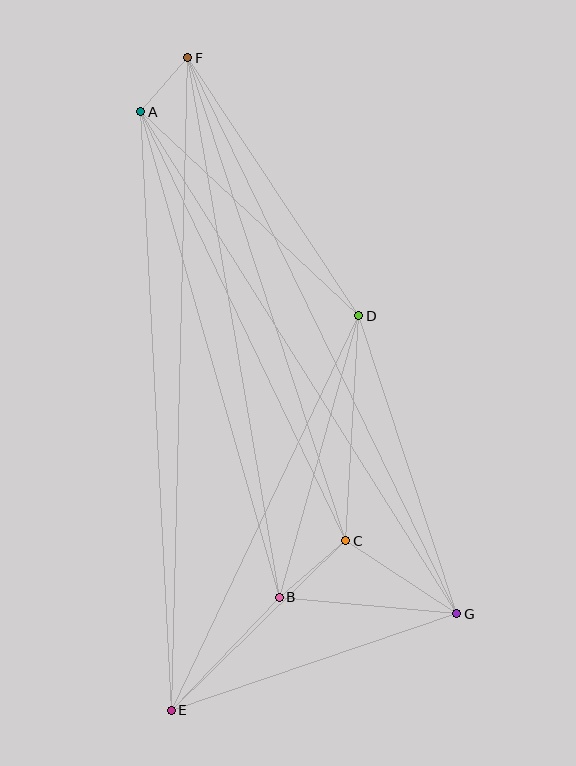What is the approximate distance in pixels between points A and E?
The distance between A and E is approximately 599 pixels.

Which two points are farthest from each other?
Points E and F are farthest from each other.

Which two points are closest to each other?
Points A and F are closest to each other.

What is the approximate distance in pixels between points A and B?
The distance between A and B is approximately 505 pixels.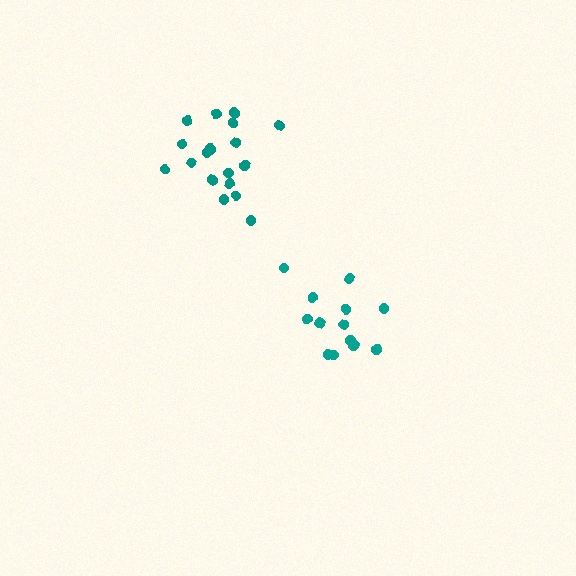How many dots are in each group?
Group 1: 18 dots, Group 2: 13 dots (31 total).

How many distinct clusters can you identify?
There are 2 distinct clusters.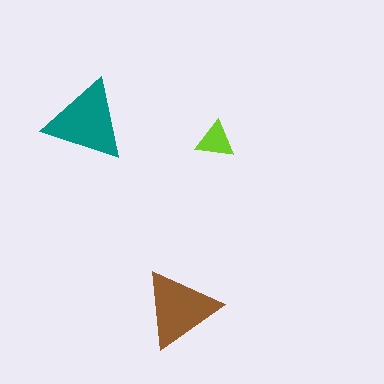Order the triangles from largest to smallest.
the teal one, the brown one, the lime one.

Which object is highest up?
The teal triangle is topmost.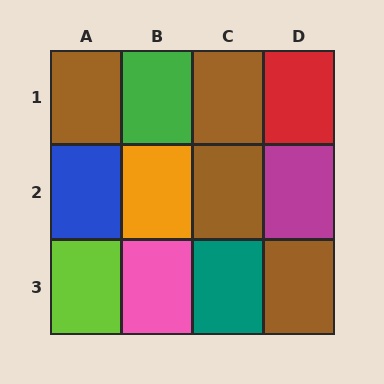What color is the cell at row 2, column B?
Orange.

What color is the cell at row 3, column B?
Pink.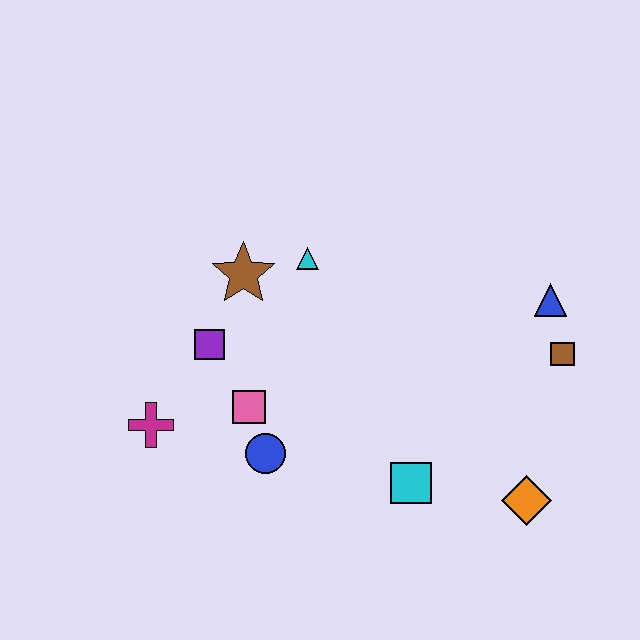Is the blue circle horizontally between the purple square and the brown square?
Yes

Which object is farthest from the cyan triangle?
The orange diamond is farthest from the cyan triangle.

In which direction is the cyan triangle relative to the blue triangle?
The cyan triangle is to the left of the blue triangle.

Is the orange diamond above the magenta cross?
No